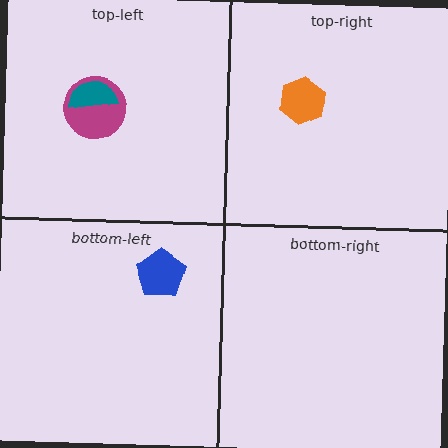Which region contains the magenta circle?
The top-left region.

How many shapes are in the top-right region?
1.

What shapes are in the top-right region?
The orange hexagon.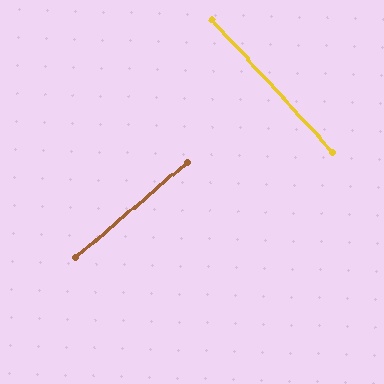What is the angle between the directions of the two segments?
Approximately 88 degrees.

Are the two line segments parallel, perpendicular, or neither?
Perpendicular — they meet at approximately 88°.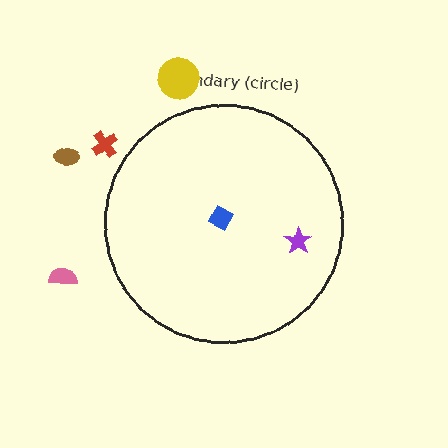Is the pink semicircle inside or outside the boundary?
Outside.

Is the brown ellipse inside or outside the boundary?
Outside.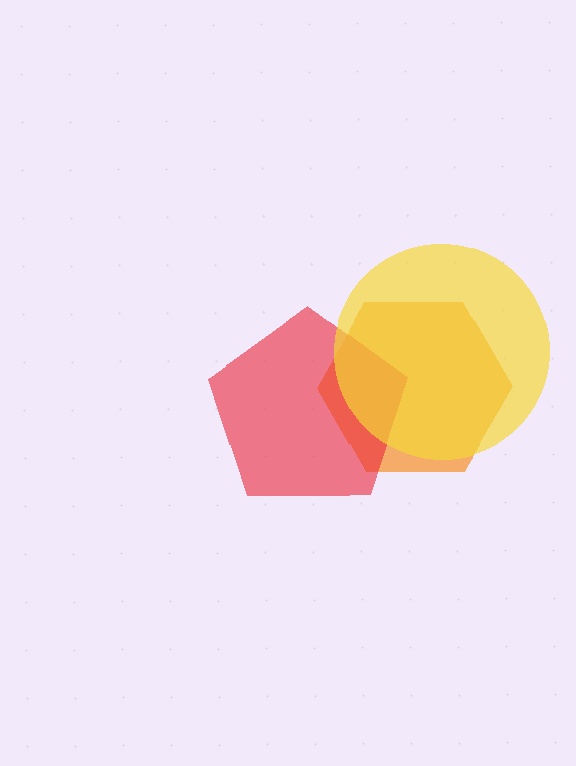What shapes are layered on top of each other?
The layered shapes are: an orange hexagon, a red pentagon, a yellow circle.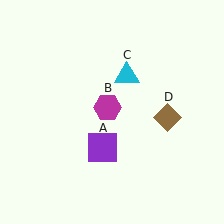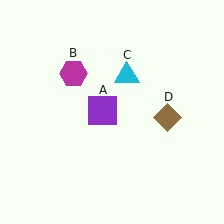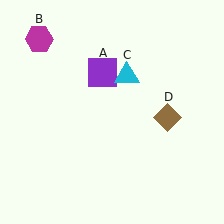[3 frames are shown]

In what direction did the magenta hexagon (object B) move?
The magenta hexagon (object B) moved up and to the left.